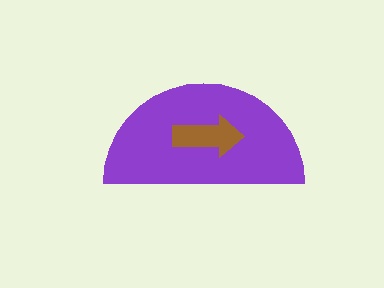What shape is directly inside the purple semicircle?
The brown arrow.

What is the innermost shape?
The brown arrow.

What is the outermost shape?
The purple semicircle.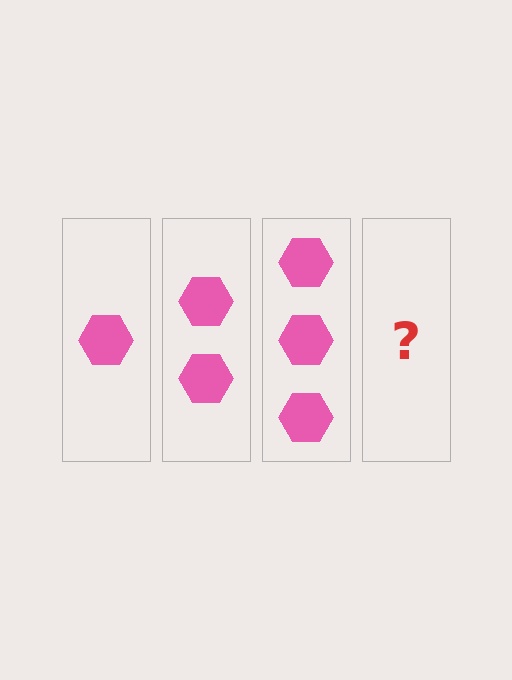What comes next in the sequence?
The next element should be 4 hexagons.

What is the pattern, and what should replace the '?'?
The pattern is that each step adds one more hexagon. The '?' should be 4 hexagons.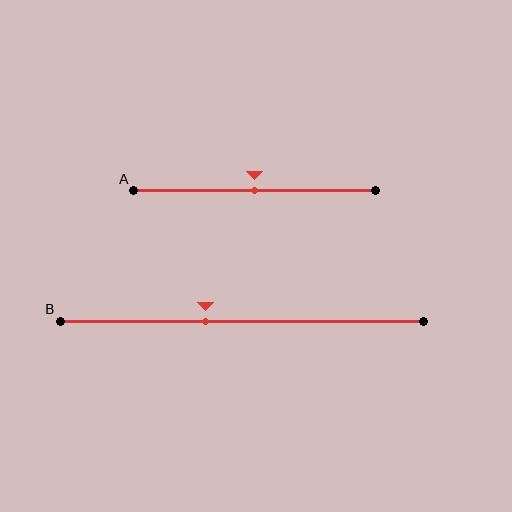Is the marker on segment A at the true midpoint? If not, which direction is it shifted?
Yes, the marker on segment A is at the true midpoint.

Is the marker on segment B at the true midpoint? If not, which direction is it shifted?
No, the marker on segment B is shifted to the left by about 10% of the segment length.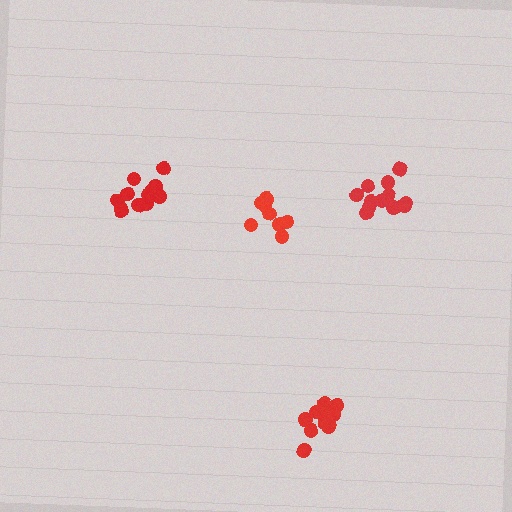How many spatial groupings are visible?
There are 4 spatial groupings.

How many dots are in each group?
Group 1: 12 dots, Group 2: 10 dots, Group 3: 13 dots, Group 4: 9 dots (44 total).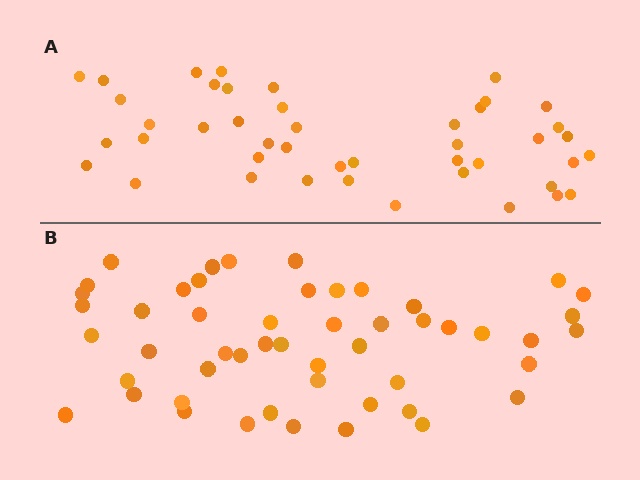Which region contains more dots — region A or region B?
Region B (the bottom region) has more dots.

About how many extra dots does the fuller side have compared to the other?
Region B has roughly 8 or so more dots than region A.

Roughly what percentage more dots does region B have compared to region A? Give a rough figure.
About 15% more.